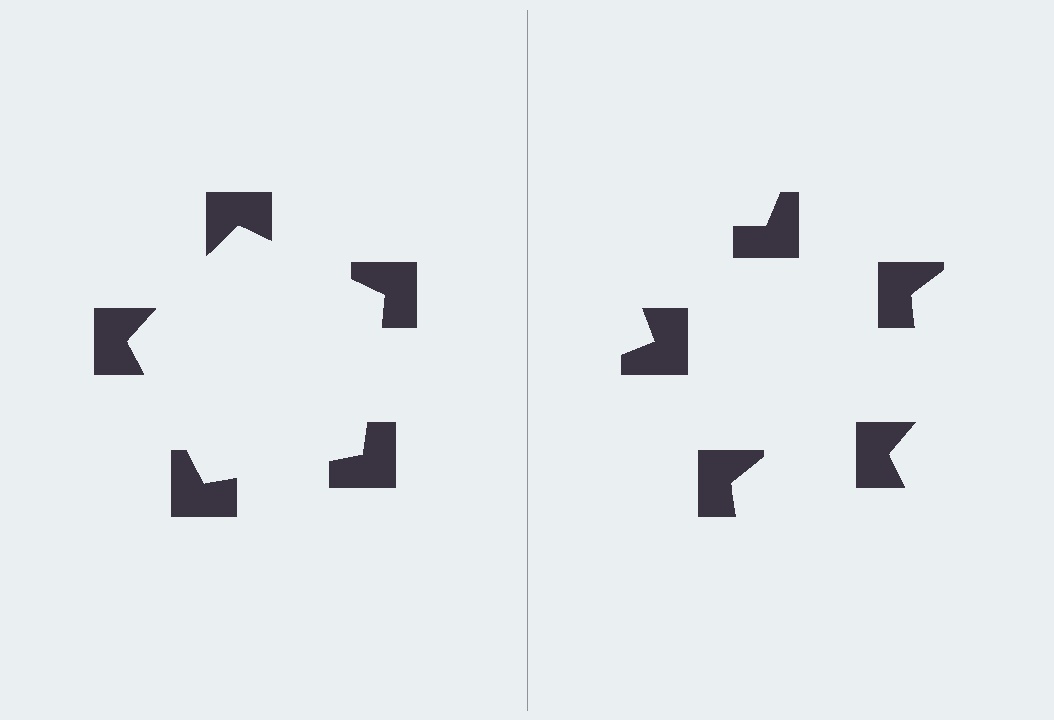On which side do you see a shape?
An illusory pentagon appears on the left side. On the right side the wedge cuts are rotated, so no coherent shape forms.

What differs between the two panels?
The notched squares are positioned identically on both sides; only the wedge orientations differ. On the left they align to a pentagon; on the right they are misaligned.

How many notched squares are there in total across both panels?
10 — 5 on each side.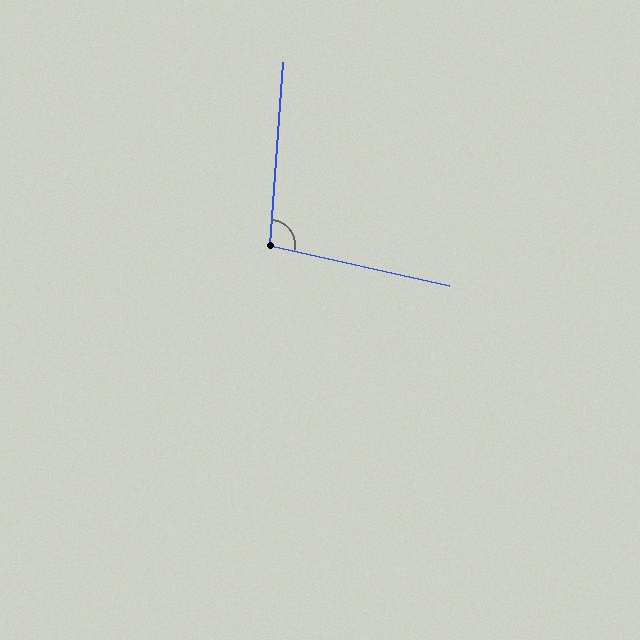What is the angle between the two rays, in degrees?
Approximately 99 degrees.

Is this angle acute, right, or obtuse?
It is obtuse.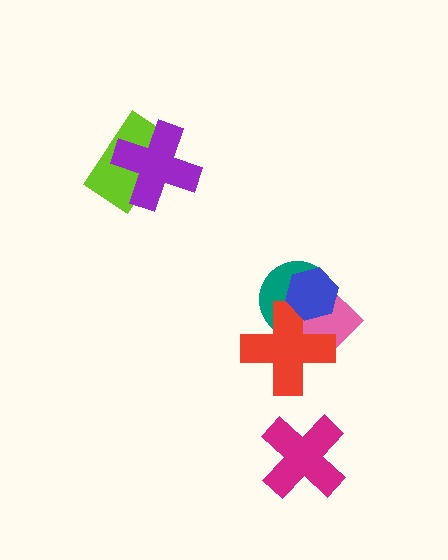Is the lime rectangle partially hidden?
Yes, it is partially covered by another shape.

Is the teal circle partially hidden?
Yes, it is partially covered by another shape.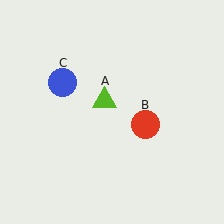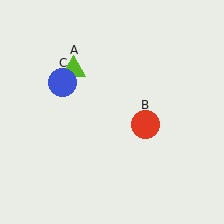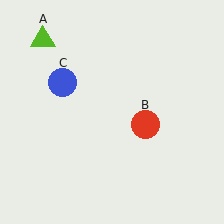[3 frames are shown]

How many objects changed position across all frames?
1 object changed position: lime triangle (object A).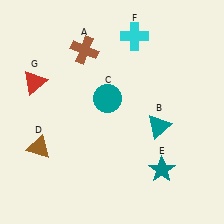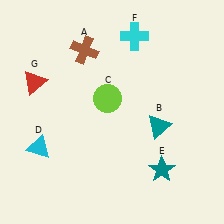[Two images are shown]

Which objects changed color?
C changed from teal to lime. D changed from brown to cyan.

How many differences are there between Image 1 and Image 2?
There are 2 differences between the two images.